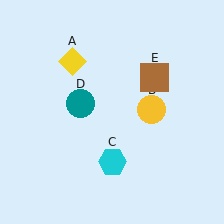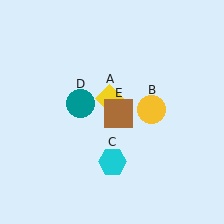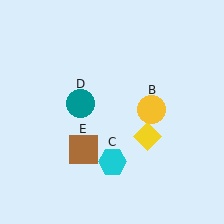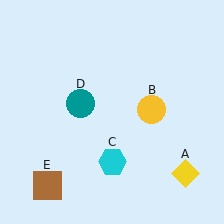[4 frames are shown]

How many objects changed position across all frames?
2 objects changed position: yellow diamond (object A), brown square (object E).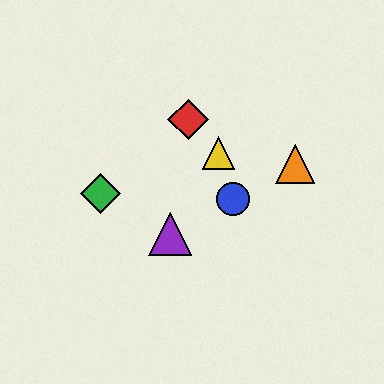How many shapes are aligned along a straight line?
3 shapes (the blue circle, the purple triangle, the orange triangle) are aligned along a straight line.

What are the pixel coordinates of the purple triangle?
The purple triangle is at (170, 234).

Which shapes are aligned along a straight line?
The blue circle, the purple triangle, the orange triangle are aligned along a straight line.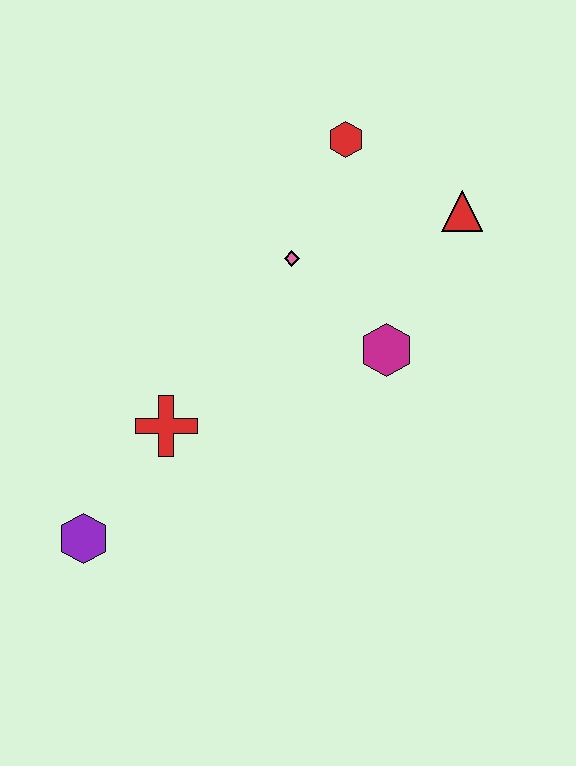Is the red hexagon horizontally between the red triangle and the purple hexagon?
Yes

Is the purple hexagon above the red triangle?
No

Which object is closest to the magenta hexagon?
The pink diamond is closest to the magenta hexagon.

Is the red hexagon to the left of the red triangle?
Yes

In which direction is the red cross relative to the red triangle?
The red cross is to the left of the red triangle.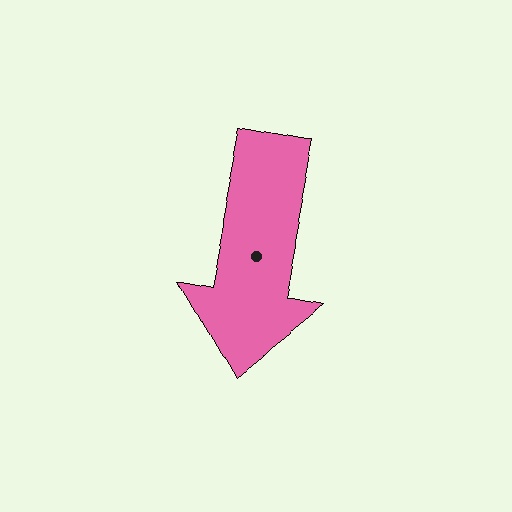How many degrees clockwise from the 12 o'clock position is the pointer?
Approximately 191 degrees.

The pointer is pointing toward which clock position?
Roughly 6 o'clock.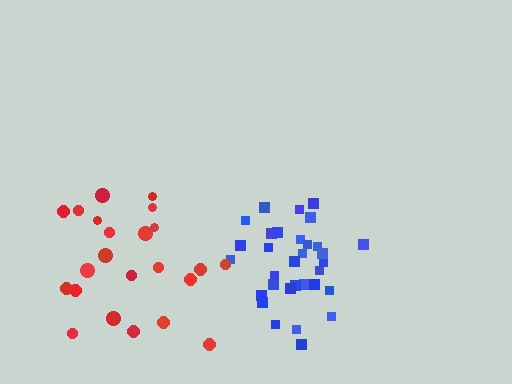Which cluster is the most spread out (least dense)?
Red.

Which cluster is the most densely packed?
Blue.